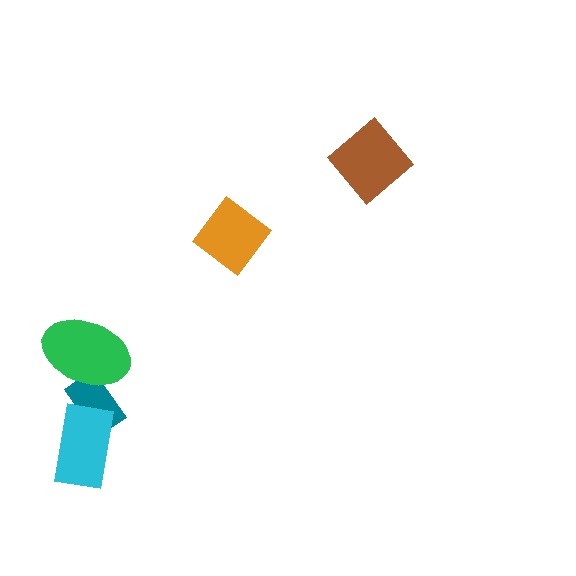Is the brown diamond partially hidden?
No, no other shape covers it.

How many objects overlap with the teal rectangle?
2 objects overlap with the teal rectangle.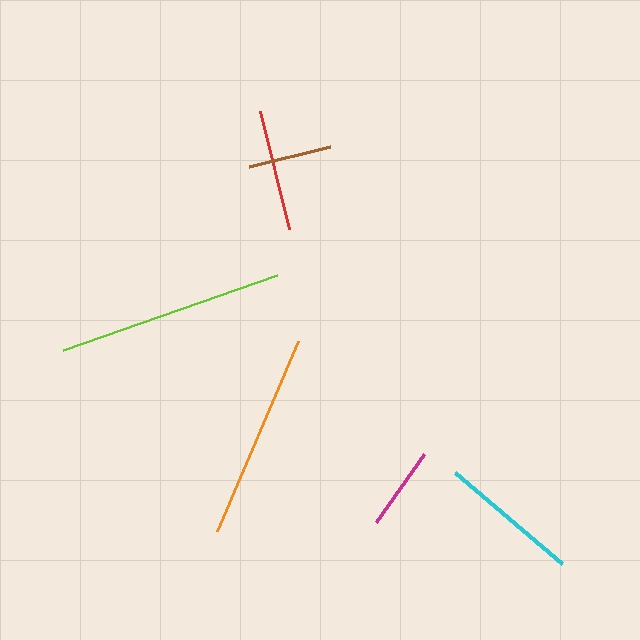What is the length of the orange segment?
The orange segment is approximately 207 pixels long.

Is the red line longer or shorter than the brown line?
The red line is longer than the brown line.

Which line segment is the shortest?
The brown line is the shortest at approximately 84 pixels.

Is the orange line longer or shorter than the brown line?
The orange line is longer than the brown line.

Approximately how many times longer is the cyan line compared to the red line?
The cyan line is approximately 1.2 times the length of the red line.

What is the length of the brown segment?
The brown segment is approximately 84 pixels long.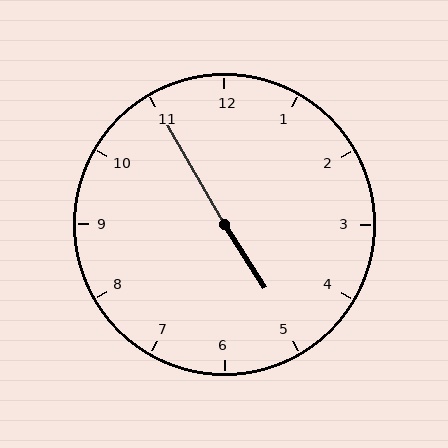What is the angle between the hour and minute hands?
Approximately 178 degrees.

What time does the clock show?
4:55.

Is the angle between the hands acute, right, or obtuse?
It is obtuse.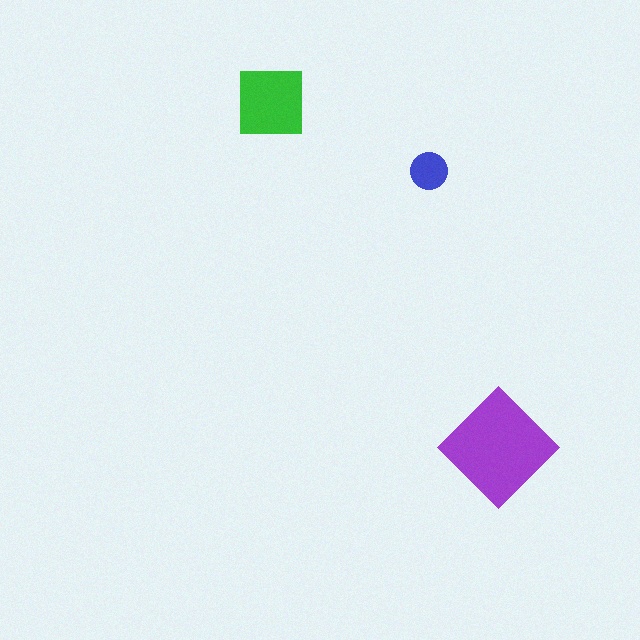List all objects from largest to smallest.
The purple diamond, the green square, the blue circle.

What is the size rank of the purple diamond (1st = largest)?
1st.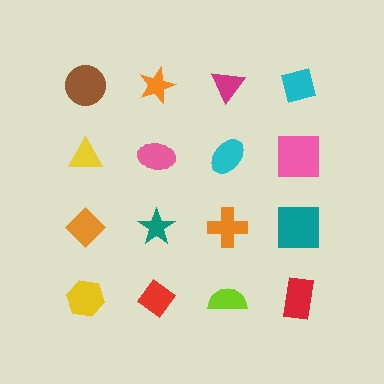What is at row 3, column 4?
A teal square.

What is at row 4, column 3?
A lime semicircle.